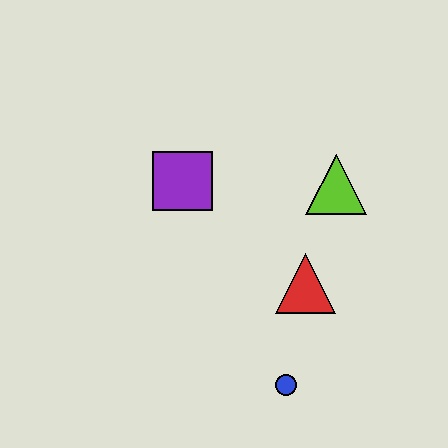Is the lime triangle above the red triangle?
Yes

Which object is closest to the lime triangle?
The red triangle is closest to the lime triangle.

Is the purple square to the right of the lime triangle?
No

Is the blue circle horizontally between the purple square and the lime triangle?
Yes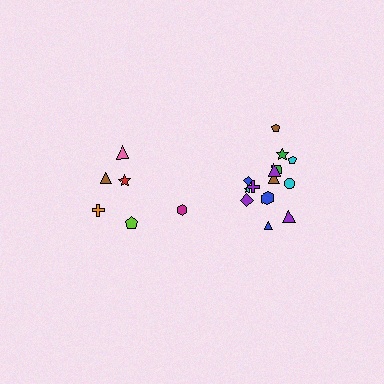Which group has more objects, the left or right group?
The right group.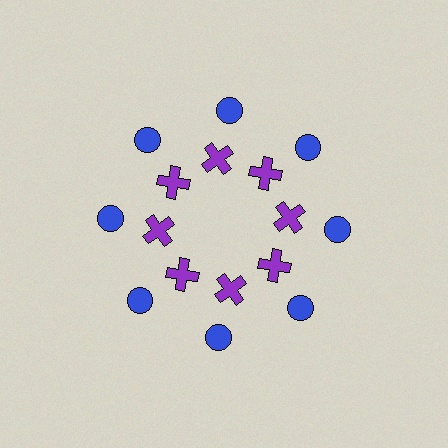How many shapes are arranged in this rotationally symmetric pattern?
There are 16 shapes, arranged in 8 groups of 2.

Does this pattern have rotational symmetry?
Yes, this pattern has 8-fold rotational symmetry. It looks the same after rotating 45 degrees around the center.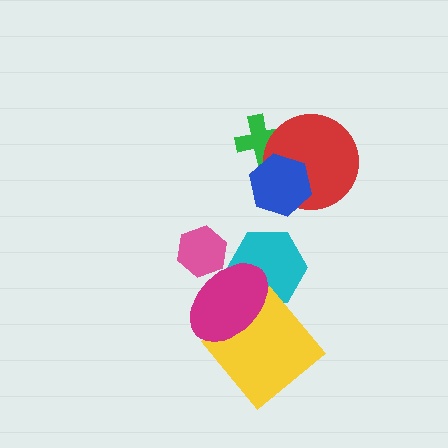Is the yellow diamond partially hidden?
Yes, it is partially covered by another shape.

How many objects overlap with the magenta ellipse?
3 objects overlap with the magenta ellipse.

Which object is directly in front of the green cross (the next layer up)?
The red circle is directly in front of the green cross.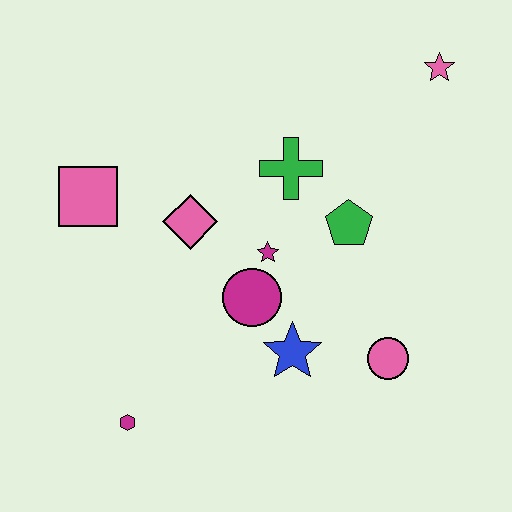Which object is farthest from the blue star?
The pink star is farthest from the blue star.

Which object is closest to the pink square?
The pink diamond is closest to the pink square.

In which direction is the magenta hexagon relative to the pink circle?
The magenta hexagon is to the left of the pink circle.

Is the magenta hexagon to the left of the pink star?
Yes